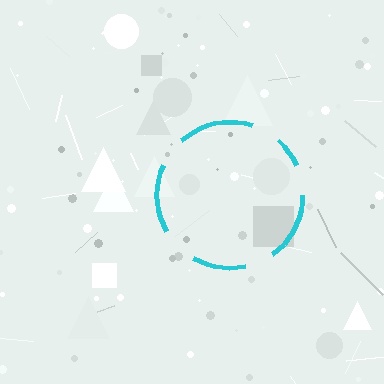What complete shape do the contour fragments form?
The contour fragments form a circle.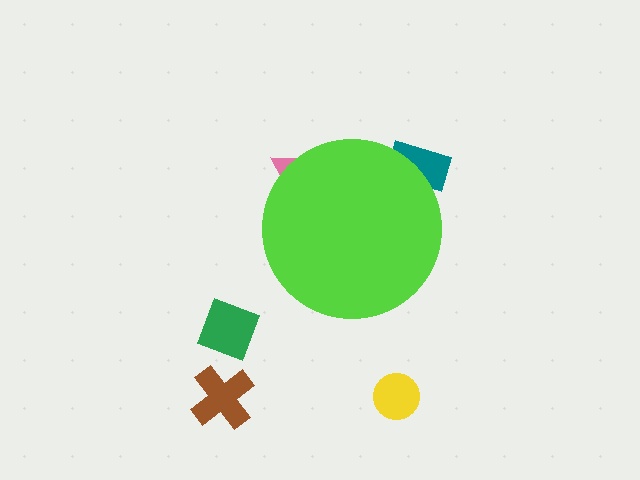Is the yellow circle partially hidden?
No, the yellow circle is fully visible.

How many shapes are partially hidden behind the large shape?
2 shapes are partially hidden.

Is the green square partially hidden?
No, the green square is fully visible.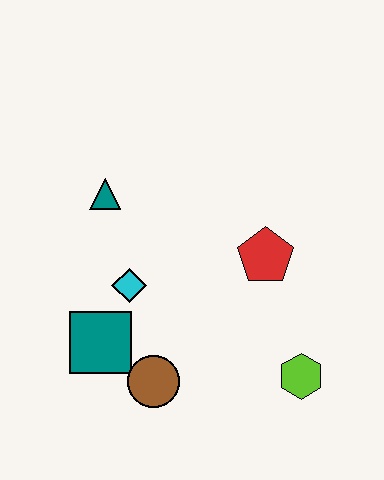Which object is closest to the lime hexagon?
The red pentagon is closest to the lime hexagon.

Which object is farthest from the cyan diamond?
The lime hexagon is farthest from the cyan diamond.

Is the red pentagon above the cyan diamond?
Yes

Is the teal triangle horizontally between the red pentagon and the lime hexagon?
No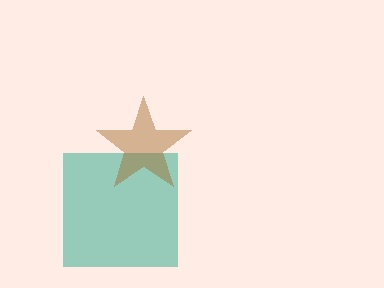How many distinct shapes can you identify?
There are 2 distinct shapes: a teal square, a brown star.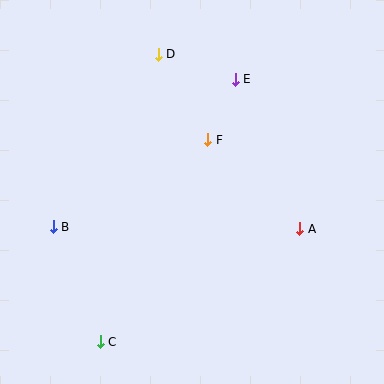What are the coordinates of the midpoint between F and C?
The midpoint between F and C is at (154, 241).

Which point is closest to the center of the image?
Point F at (208, 140) is closest to the center.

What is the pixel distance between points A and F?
The distance between A and F is 128 pixels.